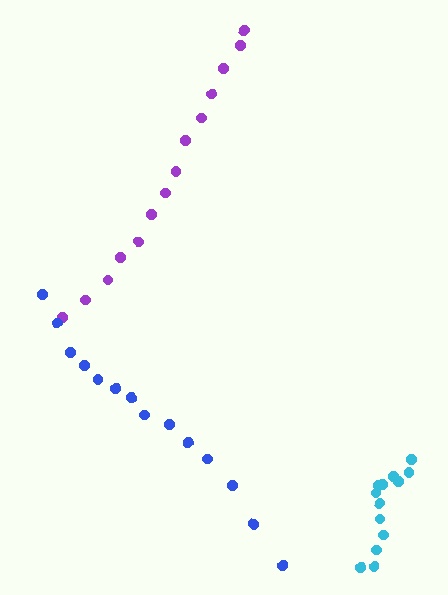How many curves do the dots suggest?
There are 3 distinct paths.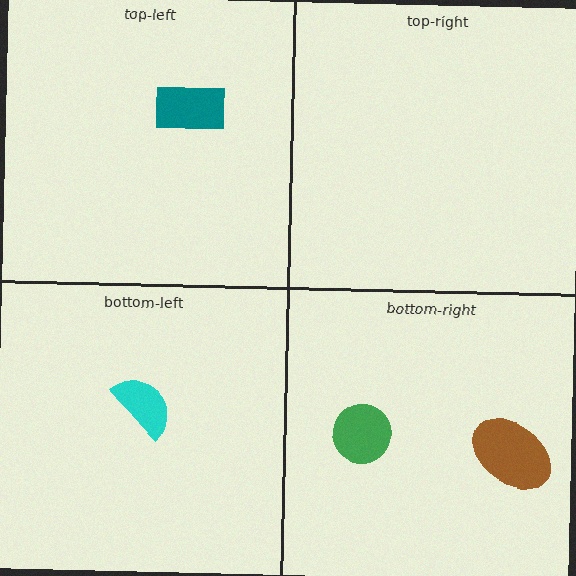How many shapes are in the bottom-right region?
2.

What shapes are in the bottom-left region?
The cyan semicircle.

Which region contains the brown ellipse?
The bottom-right region.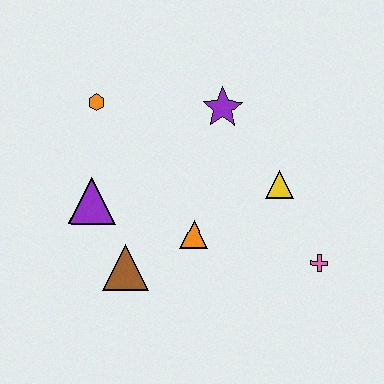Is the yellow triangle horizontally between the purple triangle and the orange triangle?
No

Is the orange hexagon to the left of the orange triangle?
Yes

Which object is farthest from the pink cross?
The orange hexagon is farthest from the pink cross.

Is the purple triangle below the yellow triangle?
Yes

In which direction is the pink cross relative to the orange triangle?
The pink cross is to the right of the orange triangle.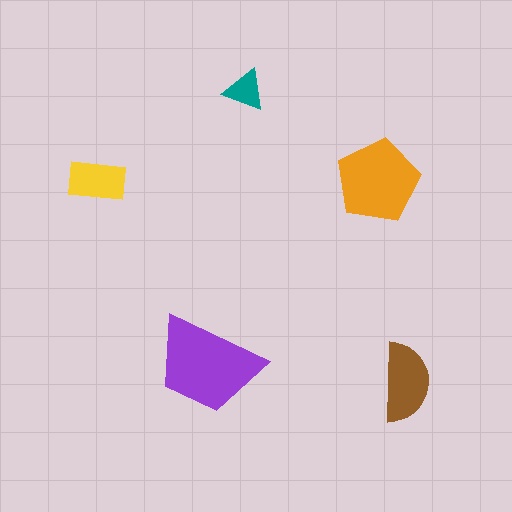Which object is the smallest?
The teal triangle.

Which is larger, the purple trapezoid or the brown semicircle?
The purple trapezoid.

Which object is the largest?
The purple trapezoid.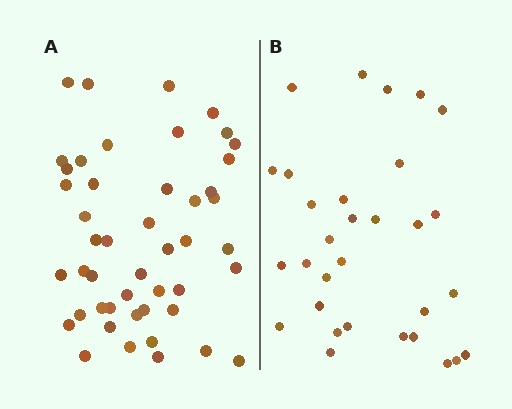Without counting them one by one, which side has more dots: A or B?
Region A (the left region) has more dots.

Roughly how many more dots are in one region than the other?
Region A has approximately 15 more dots than region B.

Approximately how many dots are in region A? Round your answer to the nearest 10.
About 50 dots. (The exact count is 47, which rounds to 50.)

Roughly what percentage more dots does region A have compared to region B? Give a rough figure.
About 50% more.